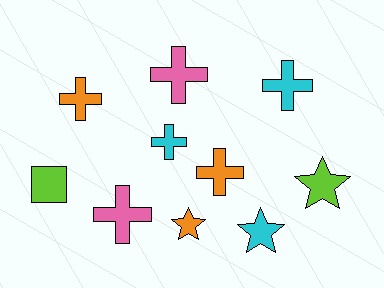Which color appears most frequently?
Orange, with 3 objects.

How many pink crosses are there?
There are 2 pink crosses.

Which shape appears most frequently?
Cross, with 6 objects.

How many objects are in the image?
There are 10 objects.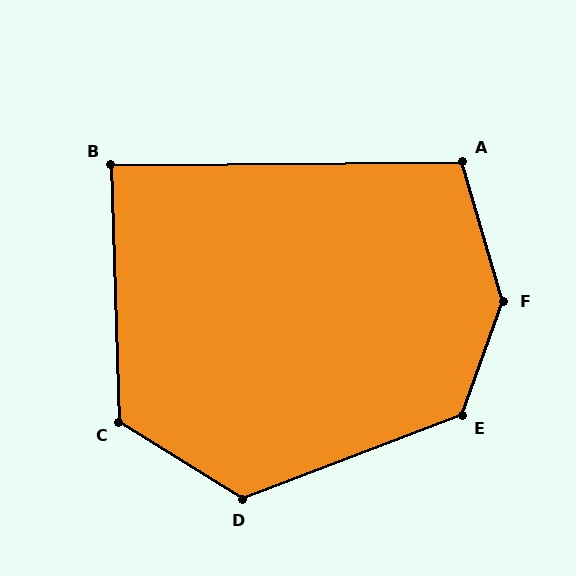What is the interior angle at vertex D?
Approximately 127 degrees (obtuse).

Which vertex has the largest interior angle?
F, at approximately 144 degrees.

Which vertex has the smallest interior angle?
B, at approximately 89 degrees.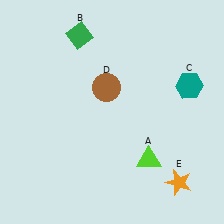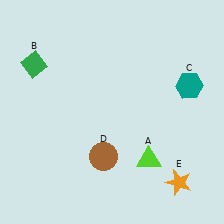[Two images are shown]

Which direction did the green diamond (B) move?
The green diamond (B) moved left.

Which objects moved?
The objects that moved are: the green diamond (B), the brown circle (D).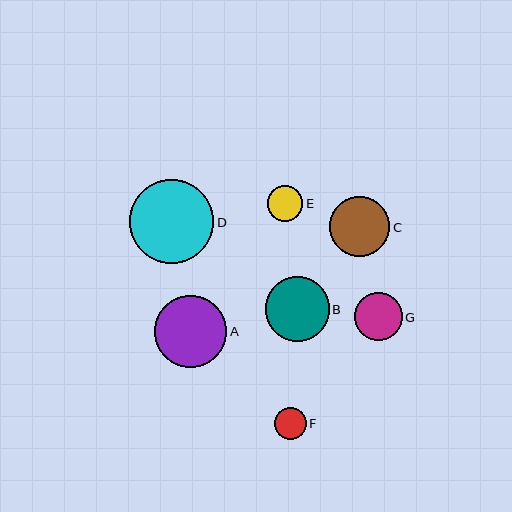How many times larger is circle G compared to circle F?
Circle G is approximately 1.5 times the size of circle F.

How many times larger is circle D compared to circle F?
Circle D is approximately 2.7 times the size of circle F.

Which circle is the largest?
Circle D is the largest with a size of approximately 84 pixels.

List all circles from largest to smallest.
From largest to smallest: D, A, B, C, G, E, F.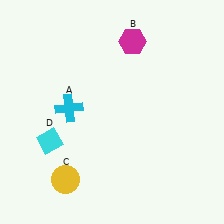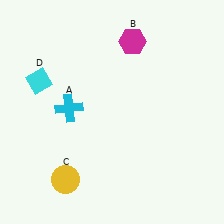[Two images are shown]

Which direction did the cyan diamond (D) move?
The cyan diamond (D) moved up.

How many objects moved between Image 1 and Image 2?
1 object moved between the two images.